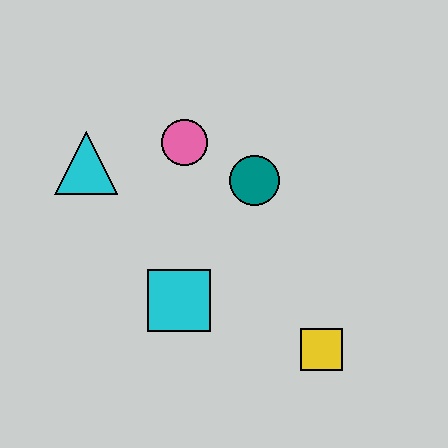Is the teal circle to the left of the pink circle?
No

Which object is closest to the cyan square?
The teal circle is closest to the cyan square.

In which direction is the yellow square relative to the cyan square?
The yellow square is to the right of the cyan square.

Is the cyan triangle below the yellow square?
No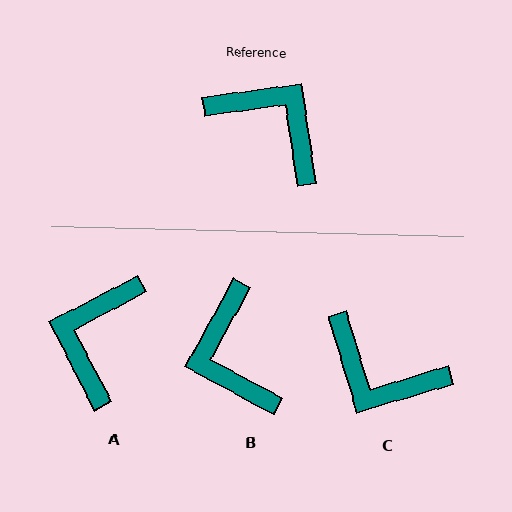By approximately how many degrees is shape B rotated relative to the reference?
Approximately 143 degrees counter-clockwise.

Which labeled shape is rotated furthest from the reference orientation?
C, about 171 degrees away.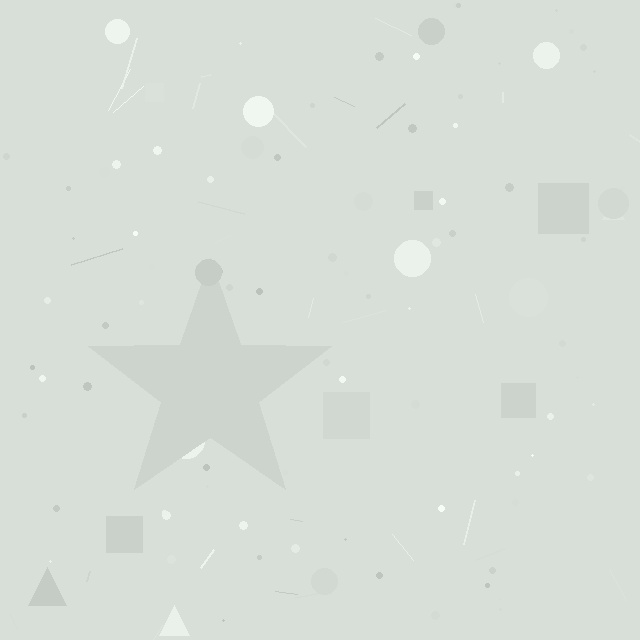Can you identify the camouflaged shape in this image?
The camouflaged shape is a star.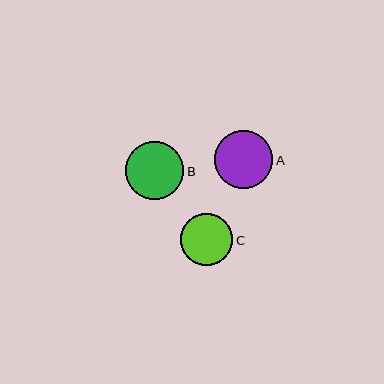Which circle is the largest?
Circle B is the largest with a size of approximately 59 pixels.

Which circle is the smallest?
Circle C is the smallest with a size of approximately 52 pixels.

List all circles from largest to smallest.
From largest to smallest: B, A, C.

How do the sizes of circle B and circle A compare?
Circle B and circle A are approximately the same size.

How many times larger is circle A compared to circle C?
Circle A is approximately 1.1 times the size of circle C.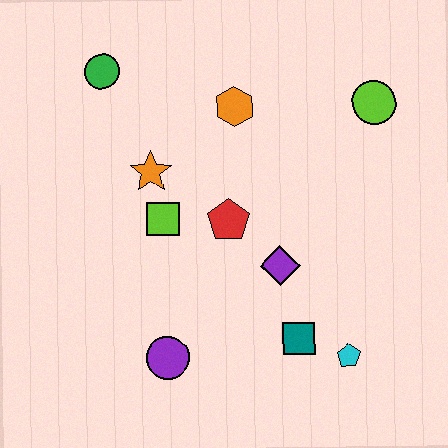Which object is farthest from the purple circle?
The lime circle is farthest from the purple circle.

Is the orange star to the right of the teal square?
No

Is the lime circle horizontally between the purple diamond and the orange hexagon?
No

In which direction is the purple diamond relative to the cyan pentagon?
The purple diamond is above the cyan pentagon.